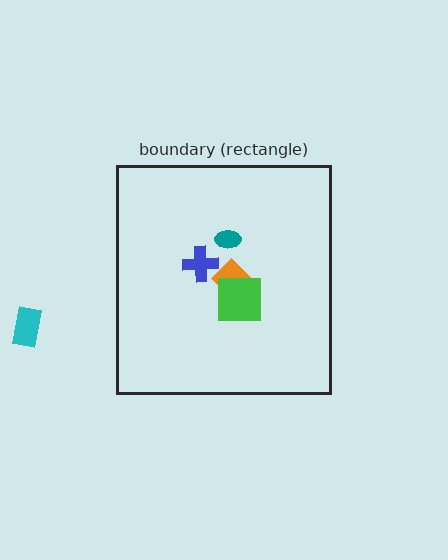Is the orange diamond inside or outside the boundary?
Inside.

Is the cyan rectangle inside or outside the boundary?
Outside.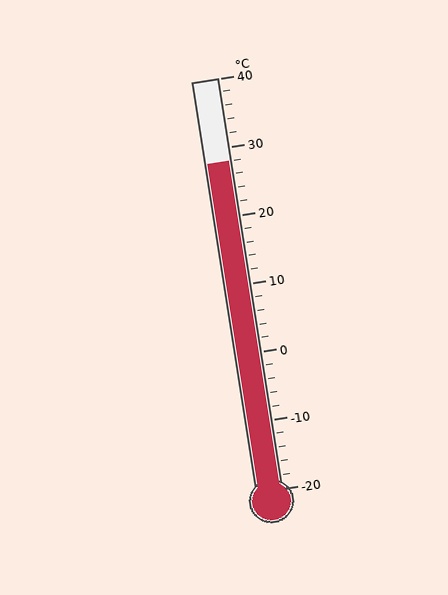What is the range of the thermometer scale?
The thermometer scale ranges from -20°C to 40°C.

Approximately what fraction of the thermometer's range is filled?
The thermometer is filled to approximately 80% of its range.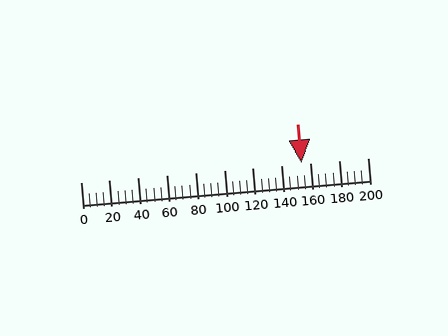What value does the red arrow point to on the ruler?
The red arrow points to approximately 154.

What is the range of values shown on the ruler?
The ruler shows values from 0 to 200.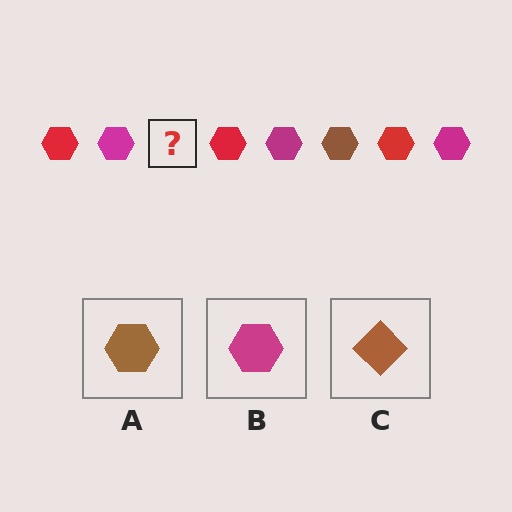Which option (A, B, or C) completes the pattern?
A.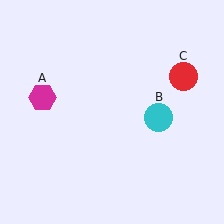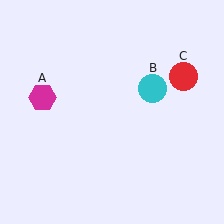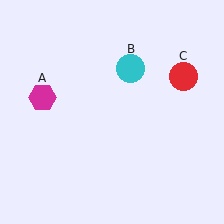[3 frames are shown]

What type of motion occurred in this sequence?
The cyan circle (object B) rotated counterclockwise around the center of the scene.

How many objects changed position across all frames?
1 object changed position: cyan circle (object B).